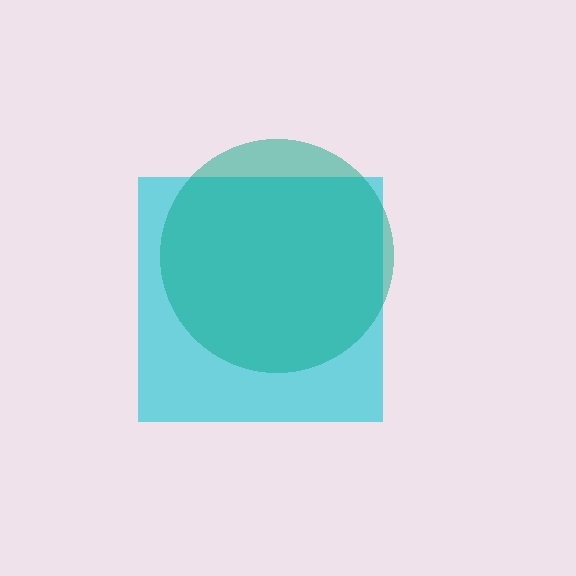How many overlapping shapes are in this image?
There are 2 overlapping shapes in the image.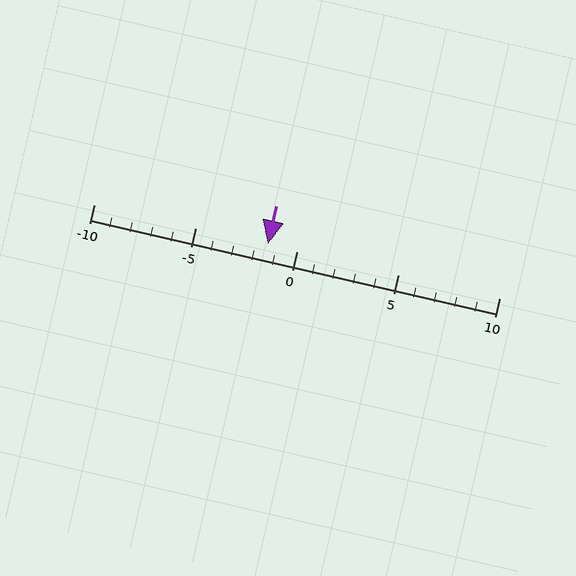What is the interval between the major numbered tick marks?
The major tick marks are spaced 5 units apart.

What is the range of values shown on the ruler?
The ruler shows values from -10 to 10.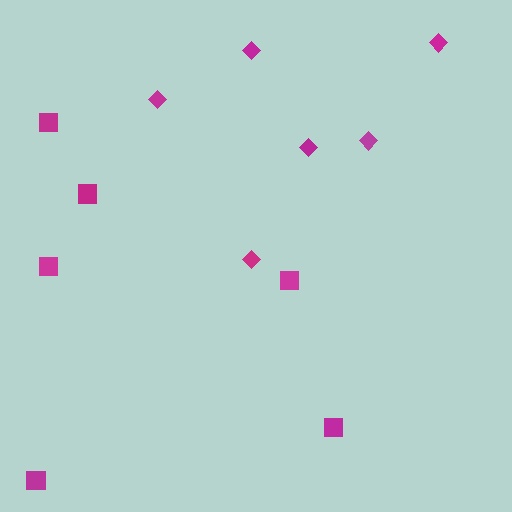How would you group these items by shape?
There are 2 groups: one group of diamonds (6) and one group of squares (6).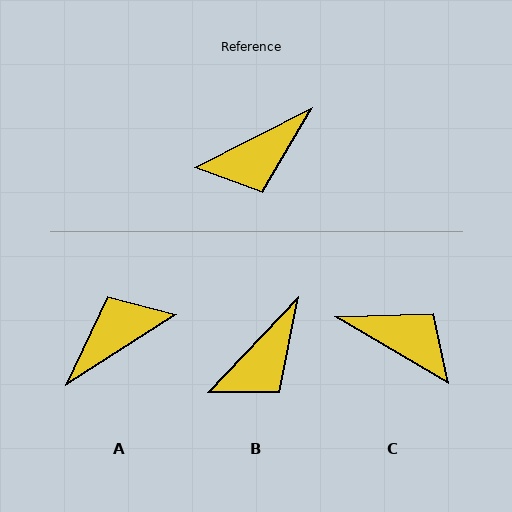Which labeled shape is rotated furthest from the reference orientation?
A, about 174 degrees away.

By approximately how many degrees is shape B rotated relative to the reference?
Approximately 20 degrees counter-clockwise.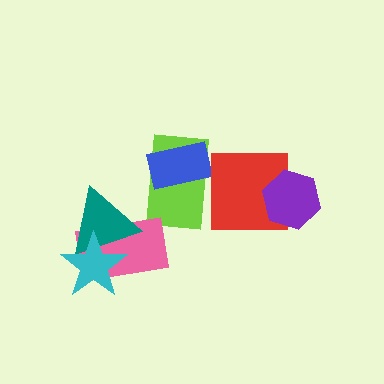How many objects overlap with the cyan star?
2 objects overlap with the cyan star.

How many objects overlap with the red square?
2 objects overlap with the red square.